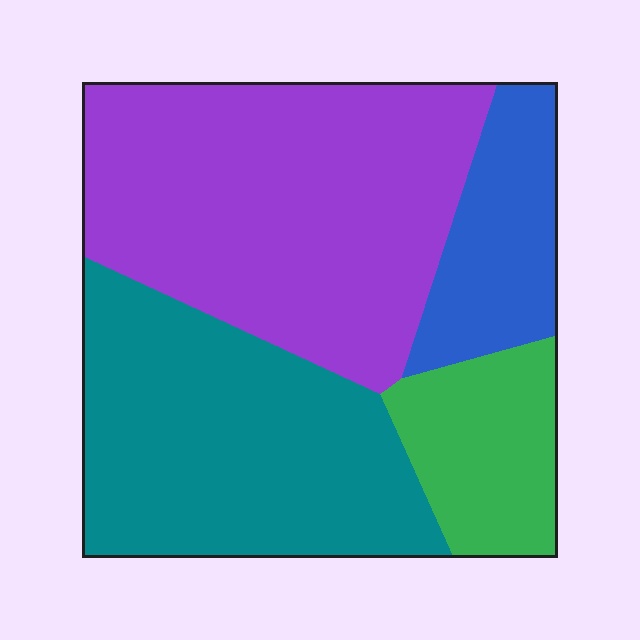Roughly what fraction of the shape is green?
Green takes up about one eighth (1/8) of the shape.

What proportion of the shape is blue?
Blue takes up about one eighth (1/8) of the shape.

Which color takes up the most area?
Purple, at roughly 40%.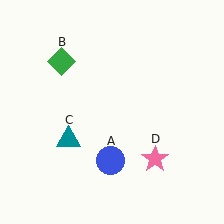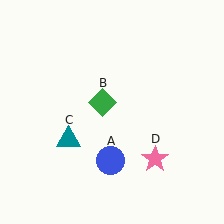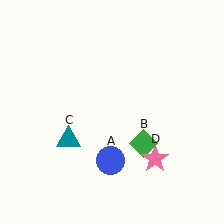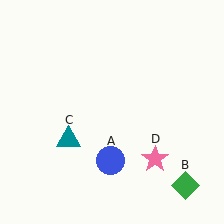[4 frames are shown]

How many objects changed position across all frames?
1 object changed position: green diamond (object B).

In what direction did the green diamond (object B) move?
The green diamond (object B) moved down and to the right.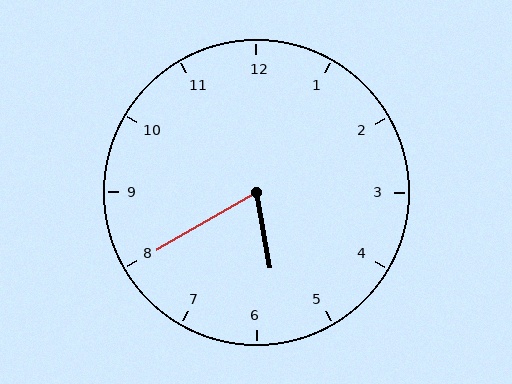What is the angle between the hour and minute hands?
Approximately 70 degrees.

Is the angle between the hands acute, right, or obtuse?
It is acute.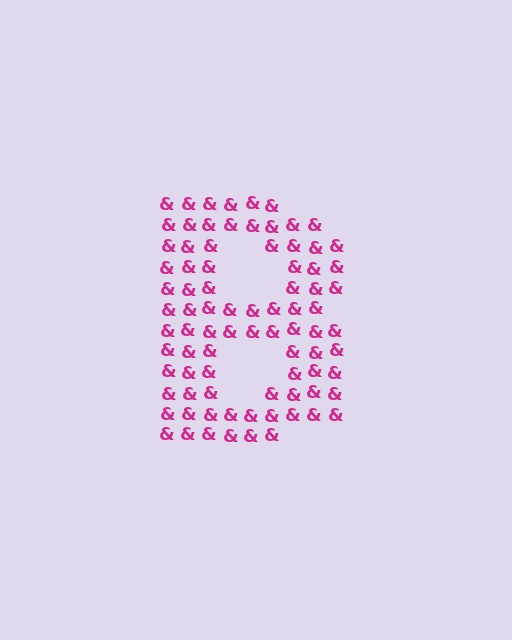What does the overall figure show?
The overall figure shows the letter B.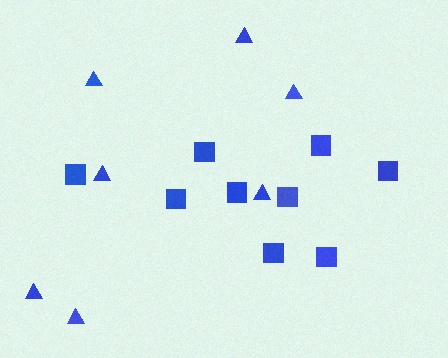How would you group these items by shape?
There are 2 groups: one group of squares (9) and one group of triangles (7).